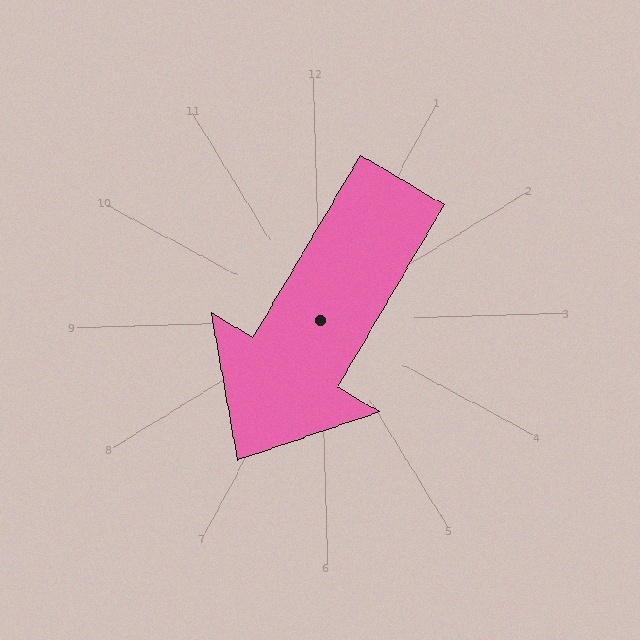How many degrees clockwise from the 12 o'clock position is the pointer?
Approximately 212 degrees.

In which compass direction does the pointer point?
Southwest.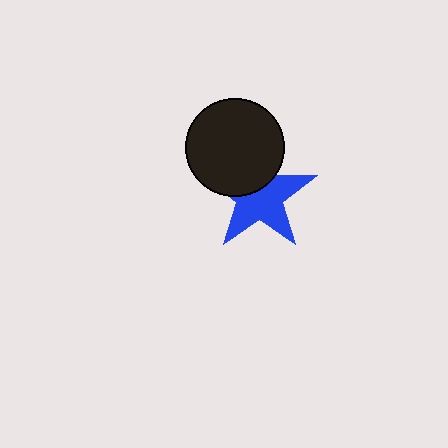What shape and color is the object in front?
The object in front is a black circle.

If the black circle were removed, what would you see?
You would see the complete blue star.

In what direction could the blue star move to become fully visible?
The blue star could move down. That would shift it out from behind the black circle entirely.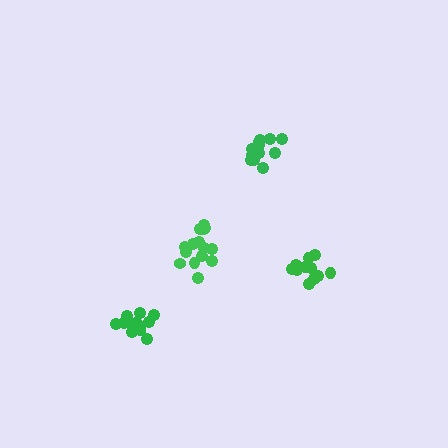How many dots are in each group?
Group 1: 15 dots, Group 2: 12 dots, Group 3: 12 dots, Group 4: 12 dots (51 total).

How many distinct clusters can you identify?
There are 4 distinct clusters.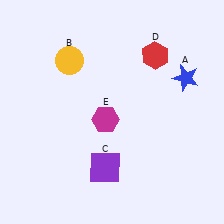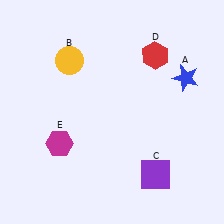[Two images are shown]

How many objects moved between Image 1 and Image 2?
2 objects moved between the two images.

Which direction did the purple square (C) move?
The purple square (C) moved right.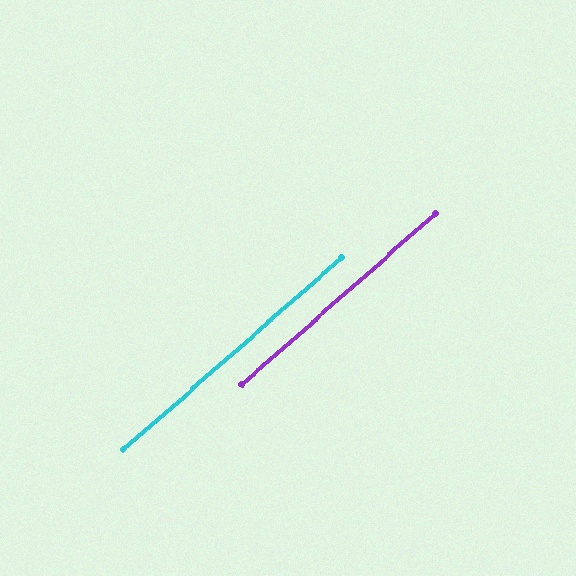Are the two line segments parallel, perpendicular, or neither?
Parallel — their directions differ by only 0.0°.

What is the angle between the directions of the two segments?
Approximately 0 degrees.